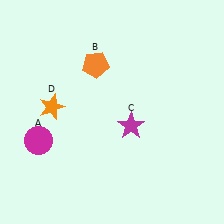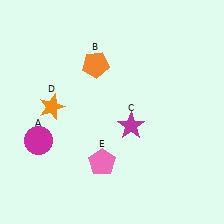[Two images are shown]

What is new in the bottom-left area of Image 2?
A pink pentagon (E) was added in the bottom-left area of Image 2.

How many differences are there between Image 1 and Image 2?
There is 1 difference between the two images.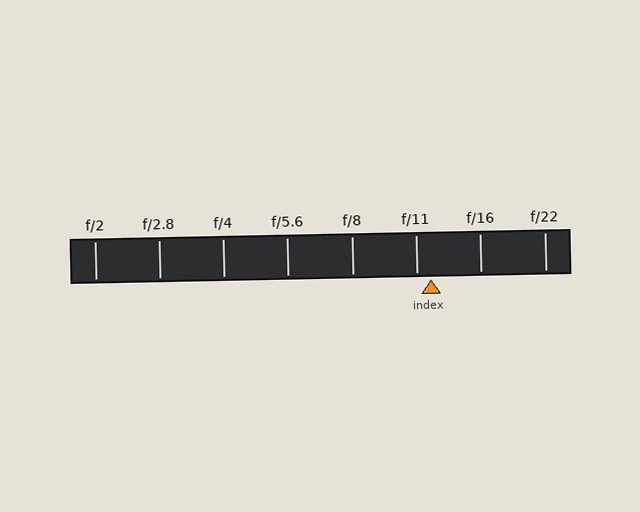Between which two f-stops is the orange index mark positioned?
The index mark is between f/11 and f/16.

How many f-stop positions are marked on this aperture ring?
There are 8 f-stop positions marked.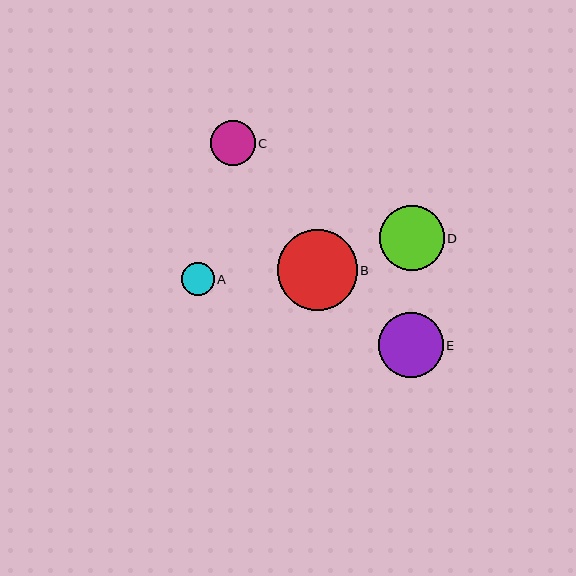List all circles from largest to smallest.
From largest to smallest: B, D, E, C, A.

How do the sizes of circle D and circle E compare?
Circle D and circle E are approximately the same size.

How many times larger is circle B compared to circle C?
Circle B is approximately 1.8 times the size of circle C.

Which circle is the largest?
Circle B is the largest with a size of approximately 80 pixels.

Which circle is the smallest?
Circle A is the smallest with a size of approximately 33 pixels.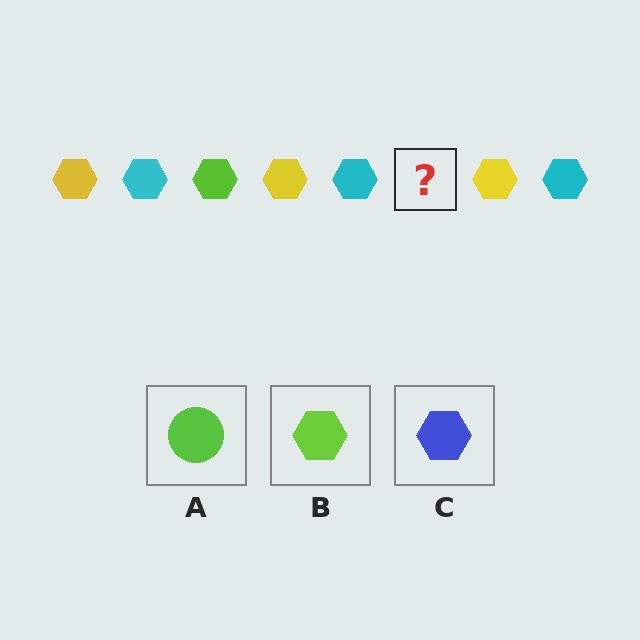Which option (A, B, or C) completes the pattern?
B.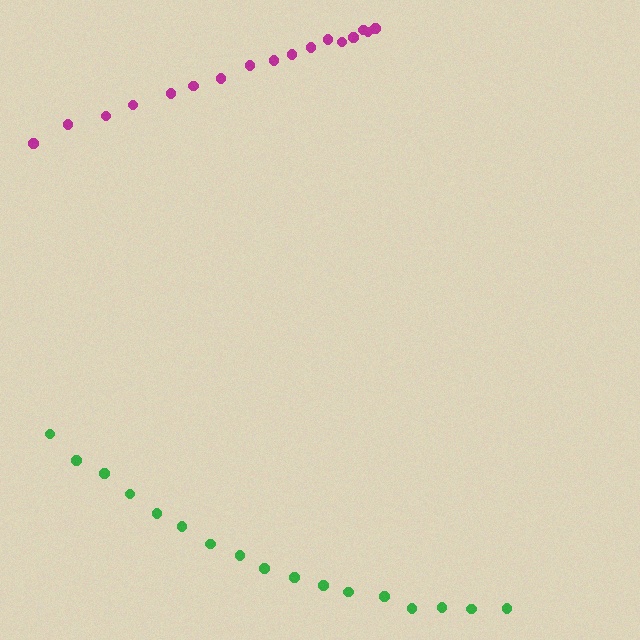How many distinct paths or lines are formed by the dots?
There are 2 distinct paths.